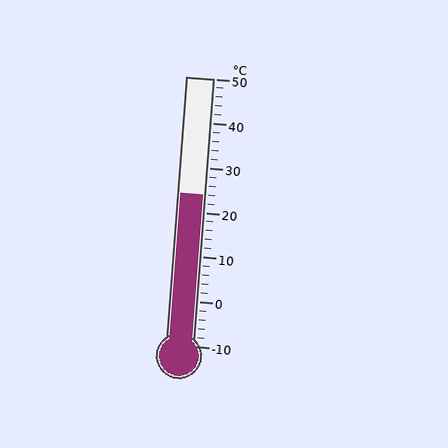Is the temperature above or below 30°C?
The temperature is below 30°C.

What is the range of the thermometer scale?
The thermometer scale ranges from -10°C to 50°C.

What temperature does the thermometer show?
The thermometer shows approximately 24°C.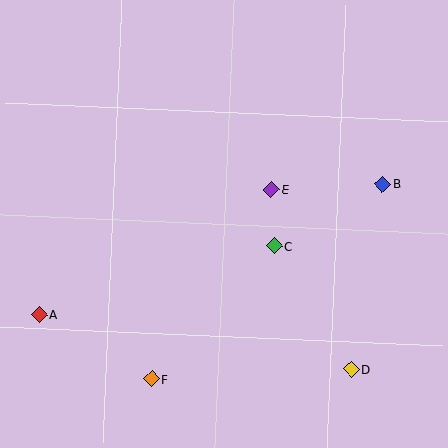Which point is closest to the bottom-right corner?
Point D is closest to the bottom-right corner.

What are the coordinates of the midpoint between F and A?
The midpoint between F and A is at (95, 347).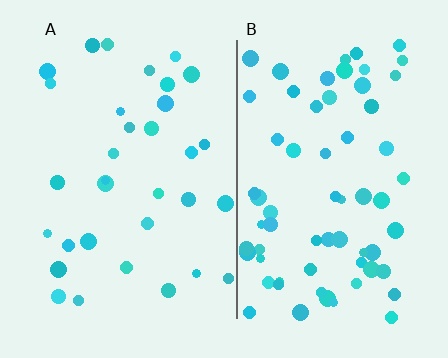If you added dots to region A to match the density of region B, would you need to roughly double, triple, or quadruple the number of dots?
Approximately double.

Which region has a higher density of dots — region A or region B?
B (the right).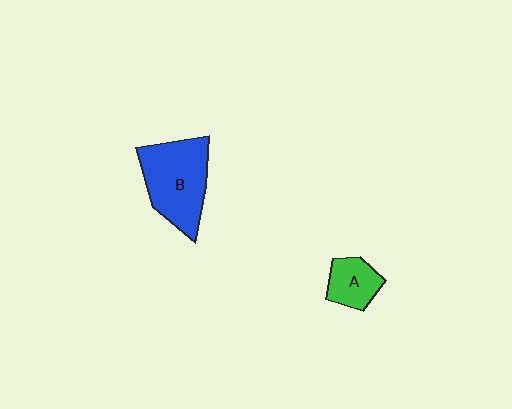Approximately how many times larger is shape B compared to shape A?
Approximately 2.2 times.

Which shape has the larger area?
Shape B (blue).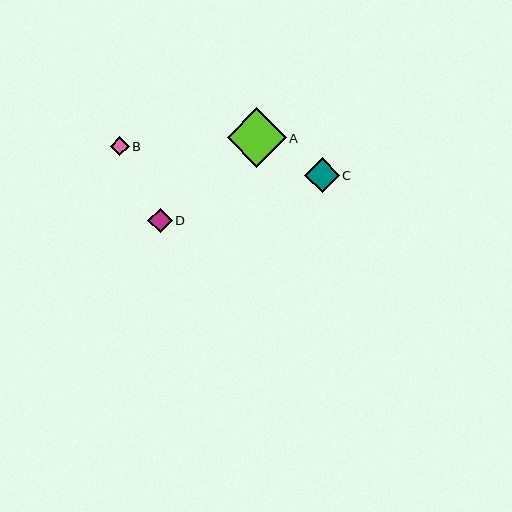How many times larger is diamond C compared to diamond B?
Diamond C is approximately 1.8 times the size of diamond B.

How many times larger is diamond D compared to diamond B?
Diamond D is approximately 1.3 times the size of diamond B.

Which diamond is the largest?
Diamond A is the largest with a size of approximately 59 pixels.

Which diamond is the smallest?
Diamond B is the smallest with a size of approximately 19 pixels.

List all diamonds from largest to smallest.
From largest to smallest: A, C, D, B.